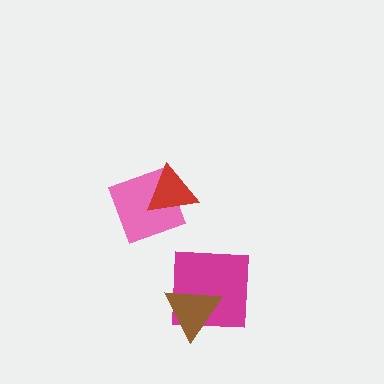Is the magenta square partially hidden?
Yes, it is partially covered by another shape.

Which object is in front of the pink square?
The red triangle is in front of the pink square.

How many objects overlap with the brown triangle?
1 object overlaps with the brown triangle.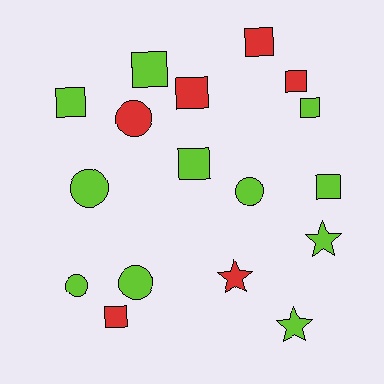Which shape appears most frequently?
Square, with 9 objects.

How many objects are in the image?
There are 17 objects.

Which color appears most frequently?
Lime, with 11 objects.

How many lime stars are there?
There are 2 lime stars.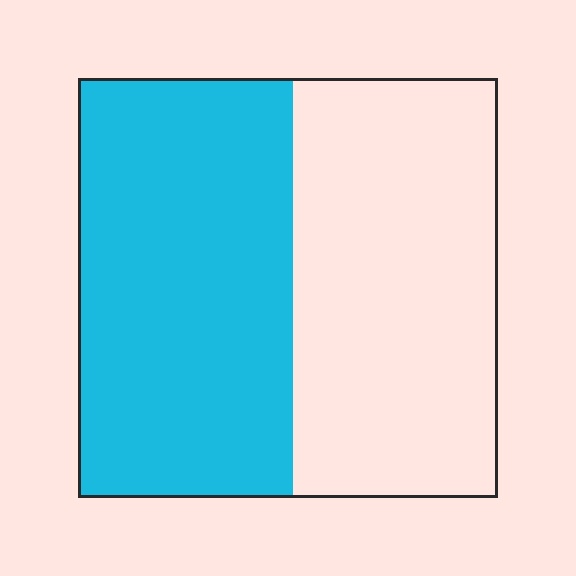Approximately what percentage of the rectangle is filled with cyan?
Approximately 50%.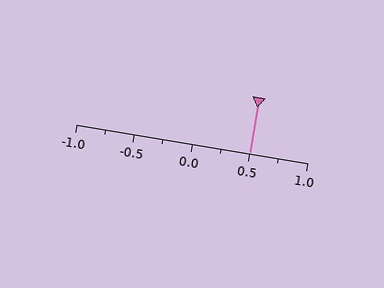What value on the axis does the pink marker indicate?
The marker indicates approximately 0.5.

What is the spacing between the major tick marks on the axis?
The major ticks are spaced 0.5 apart.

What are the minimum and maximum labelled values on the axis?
The axis runs from -1.0 to 1.0.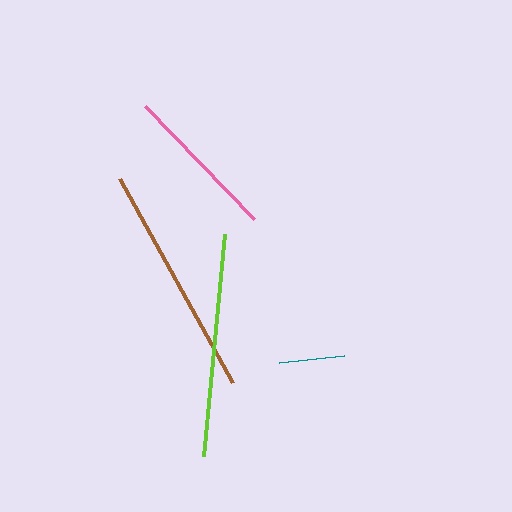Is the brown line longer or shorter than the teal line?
The brown line is longer than the teal line.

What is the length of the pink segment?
The pink segment is approximately 157 pixels long.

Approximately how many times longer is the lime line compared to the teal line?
The lime line is approximately 3.4 times the length of the teal line.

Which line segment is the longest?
The brown line is the longest at approximately 234 pixels.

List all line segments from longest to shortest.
From longest to shortest: brown, lime, pink, teal.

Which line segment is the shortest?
The teal line is the shortest at approximately 65 pixels.